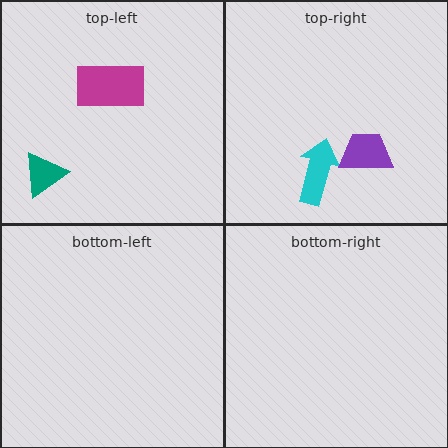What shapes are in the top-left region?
The teal triangle, the magenta rectangle.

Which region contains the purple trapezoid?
The top-right region.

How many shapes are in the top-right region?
2.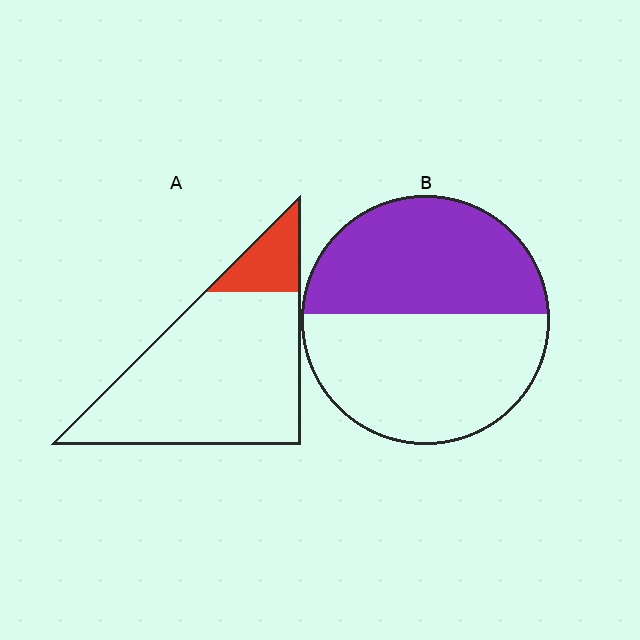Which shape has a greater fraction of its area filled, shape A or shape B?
Shape B.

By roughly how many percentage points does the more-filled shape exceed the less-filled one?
By roughly 30 percentage points (B over A).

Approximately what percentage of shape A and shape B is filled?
A is approximately 15% and B is approximately 45%.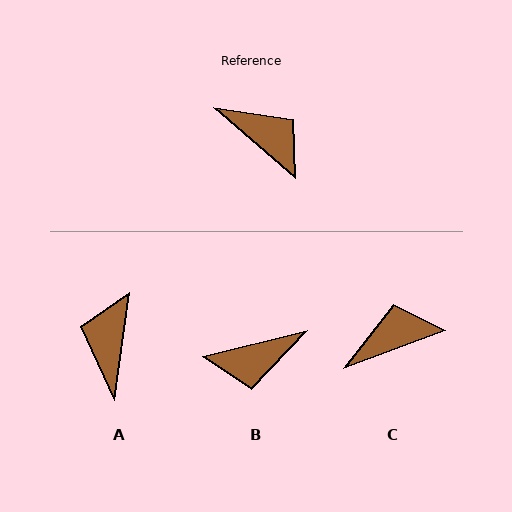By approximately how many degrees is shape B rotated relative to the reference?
Approximately 126 degrees clockwise.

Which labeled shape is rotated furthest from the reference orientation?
B, about 126 degrees away.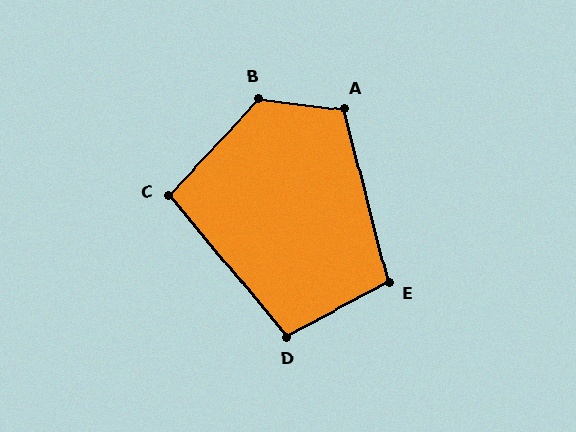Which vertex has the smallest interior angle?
C, at approximately 97 degrees.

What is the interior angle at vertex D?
Approximately 102 degrees (obtuse).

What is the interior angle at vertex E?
Approximately 104 degrees (obtuse).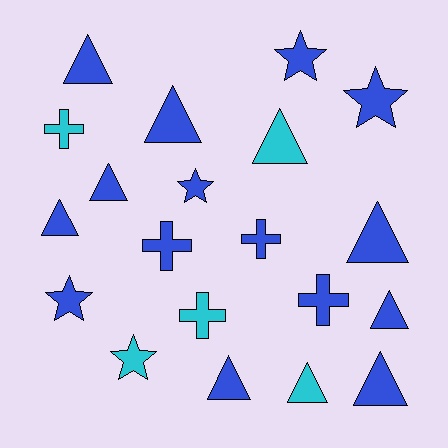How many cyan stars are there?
There is 1 cyan star.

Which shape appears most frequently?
Triangle, with 10 objects.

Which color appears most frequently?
Blue, with 15 objects.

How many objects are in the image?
There are 20 objects.